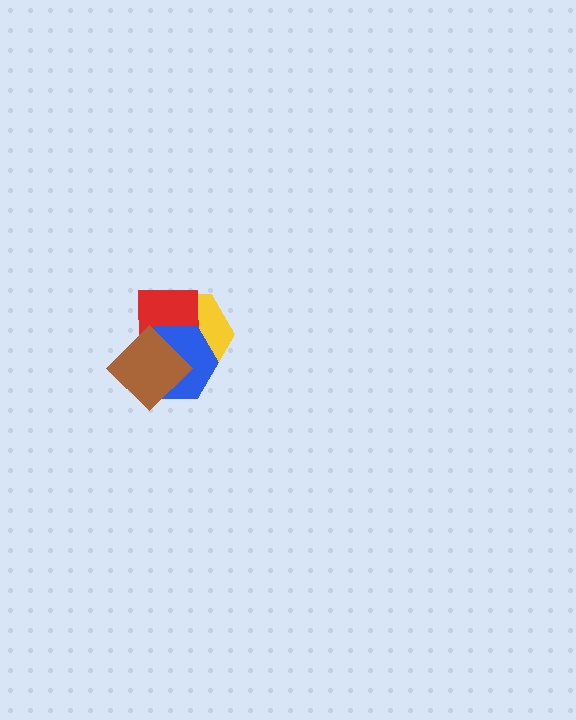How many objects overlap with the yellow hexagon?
3 objects overlap with the yellow hexagon.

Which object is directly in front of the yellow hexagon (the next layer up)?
The red square is directly in front of the yellow hexagon.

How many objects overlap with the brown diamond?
3 objects overlap with the brown diamond.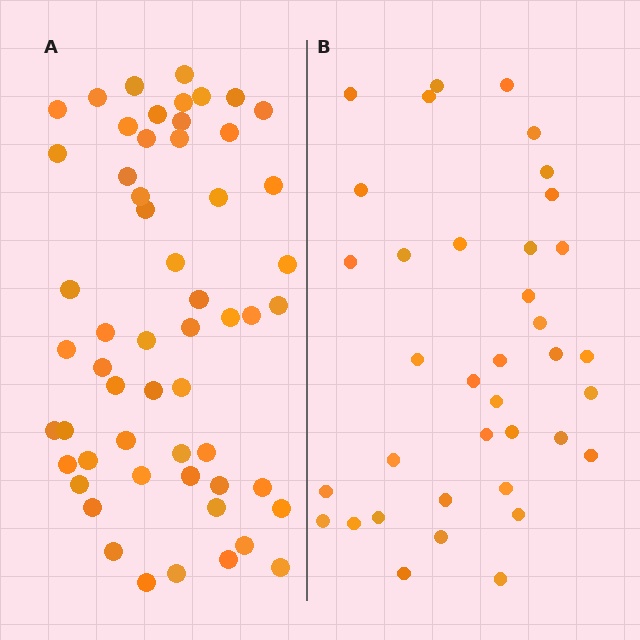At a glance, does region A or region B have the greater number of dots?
Region A (the left region) has more dots.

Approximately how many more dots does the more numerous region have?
Region A has approximately 20 more dots than region B.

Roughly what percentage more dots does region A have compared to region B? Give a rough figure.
About 50% more.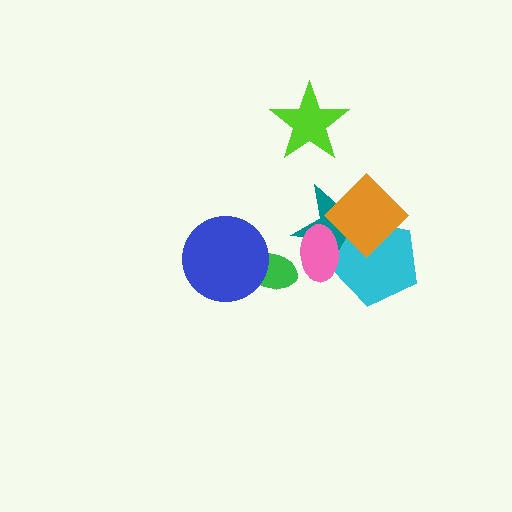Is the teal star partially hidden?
Yes, it is partially covered by another shape.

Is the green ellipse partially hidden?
Yes, it is partially covered by another shape.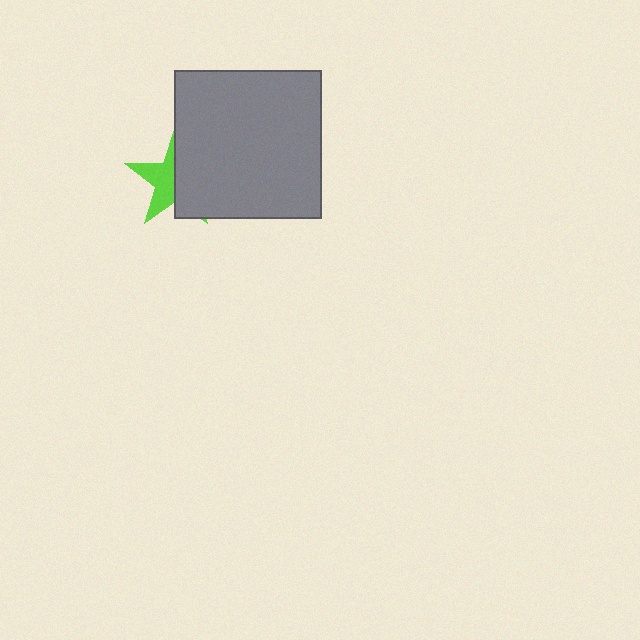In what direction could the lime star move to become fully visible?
The lime star could move left. That would shift it out from behind the gray rectangle entirely.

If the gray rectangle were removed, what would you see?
You would see the complete lime star.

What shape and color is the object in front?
The object in front is a gray rectangle.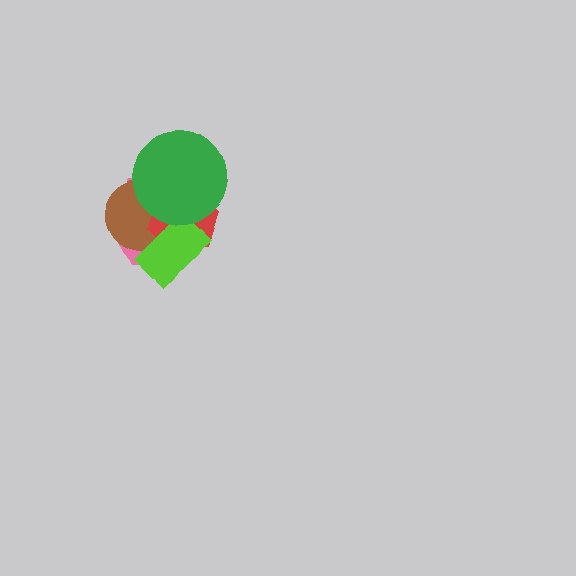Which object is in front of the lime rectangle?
The green circle is in front of the lime rectangle.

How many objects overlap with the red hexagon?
4 objects overlap with the red hexagon.